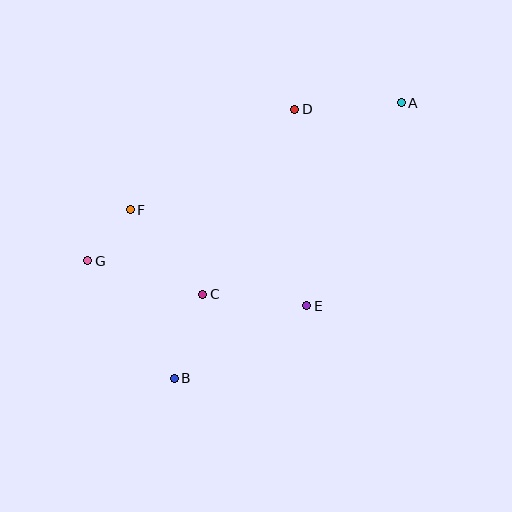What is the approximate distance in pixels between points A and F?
The distance between A and F is approximately 291 pixels.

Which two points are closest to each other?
Points F and G are closest to each other.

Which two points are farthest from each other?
Points A and B are farthest from each other.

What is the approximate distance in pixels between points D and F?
The distance between D and F is approximately 193 pixels.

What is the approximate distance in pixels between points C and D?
The distance between C and D is approximately 207 pixels.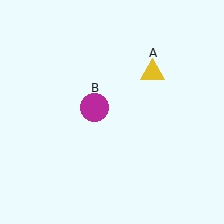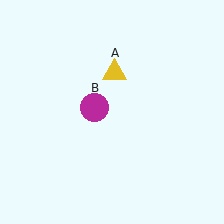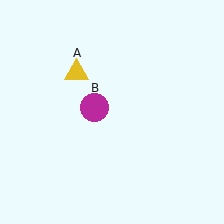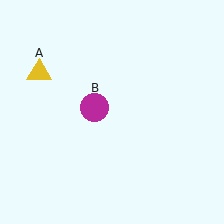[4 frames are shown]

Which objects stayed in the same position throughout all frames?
Magenta circle (object B) remained stationary.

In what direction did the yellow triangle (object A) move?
The yellow triangle (object A) moved left.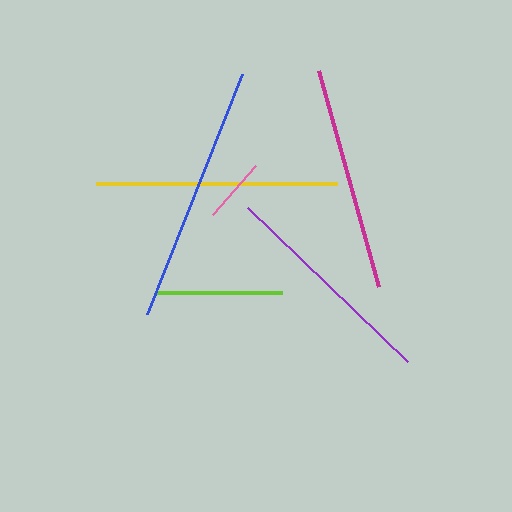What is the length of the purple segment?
The purple segment is approximately 223 pixels long.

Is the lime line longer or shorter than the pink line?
The lime line is longer than the pink line.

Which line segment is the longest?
The blue line is the longest at approximately 258 pixels.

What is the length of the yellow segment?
The yellow segment is approximately 241 pixels long.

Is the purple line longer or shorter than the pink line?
The purple line is longer than the pink line.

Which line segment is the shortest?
The pink line is the shortest at approximately 66 pixels.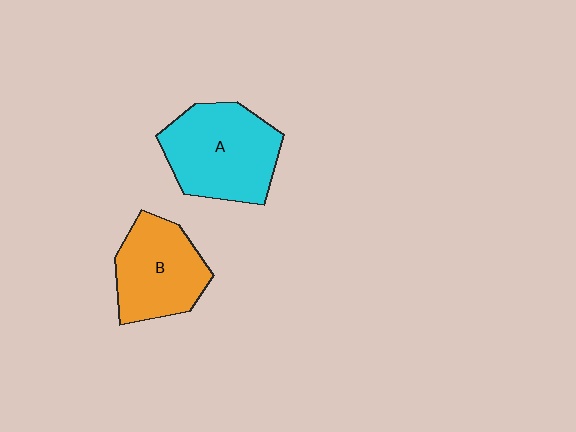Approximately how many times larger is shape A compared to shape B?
Approximately 1.2 times.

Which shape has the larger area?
Shape A (cyan).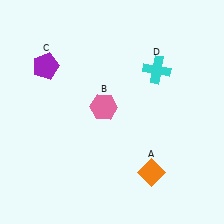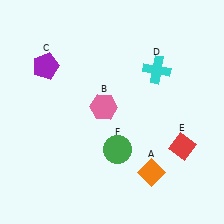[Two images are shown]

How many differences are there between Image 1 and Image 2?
There are 2 differences between the two images.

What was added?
A red diamond (E), a green circle (F) were added in Image 2.